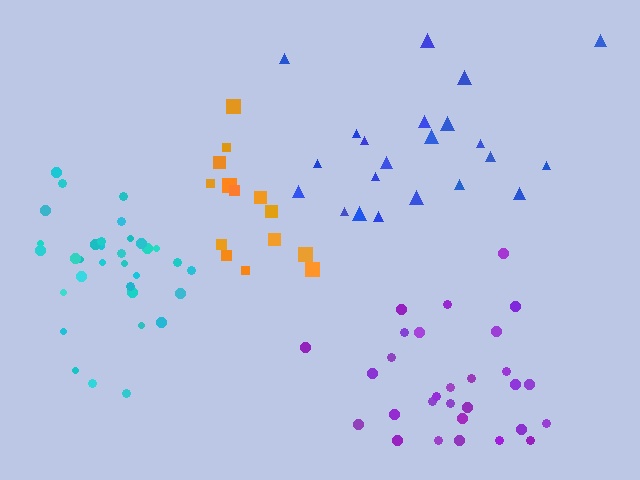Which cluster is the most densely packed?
Cyan.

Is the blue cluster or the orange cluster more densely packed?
Orange.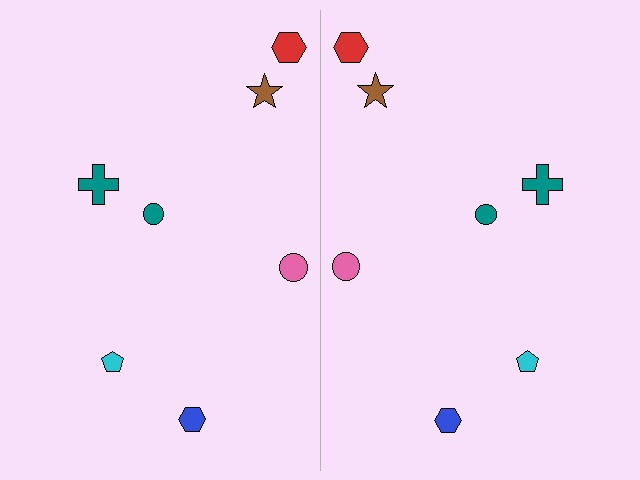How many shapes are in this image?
There are 14 shapes in this image.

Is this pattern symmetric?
Yes, this pattern has bilateral (reflection) symmetry.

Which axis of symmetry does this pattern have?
The pattern has a vertical axis of symmetry running through the center of the image.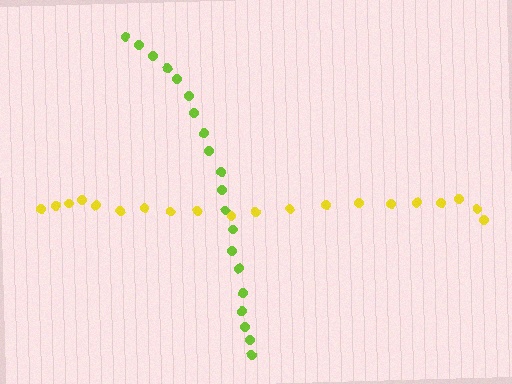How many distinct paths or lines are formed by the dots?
There are 2 distinct paths.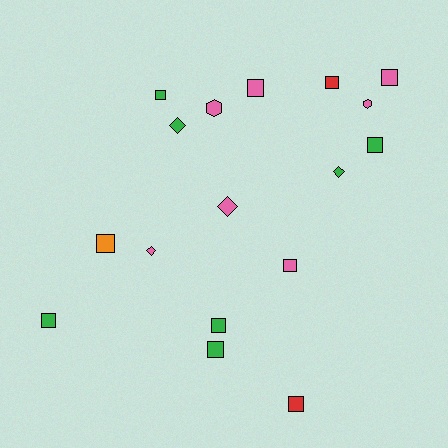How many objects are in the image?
There are 17 objects.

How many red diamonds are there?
There are no red diamonds.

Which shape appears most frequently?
Square, with 11 objects.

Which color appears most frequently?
Green, with 7 objects.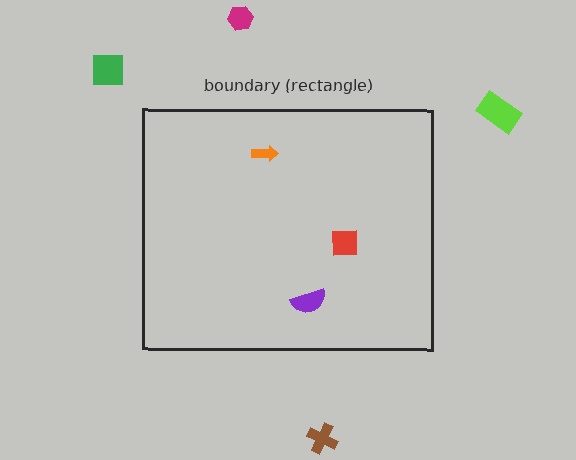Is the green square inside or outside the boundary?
Outside.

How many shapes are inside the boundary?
3 inside, 4 outside.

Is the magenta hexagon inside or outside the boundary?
Outside.